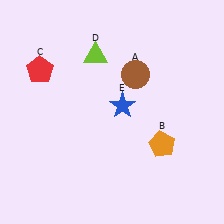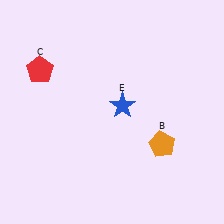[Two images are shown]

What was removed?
The brown circle (A), the lime triangle (D) were removed in Image 2.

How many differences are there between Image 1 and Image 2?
There are 2 differences between the two images.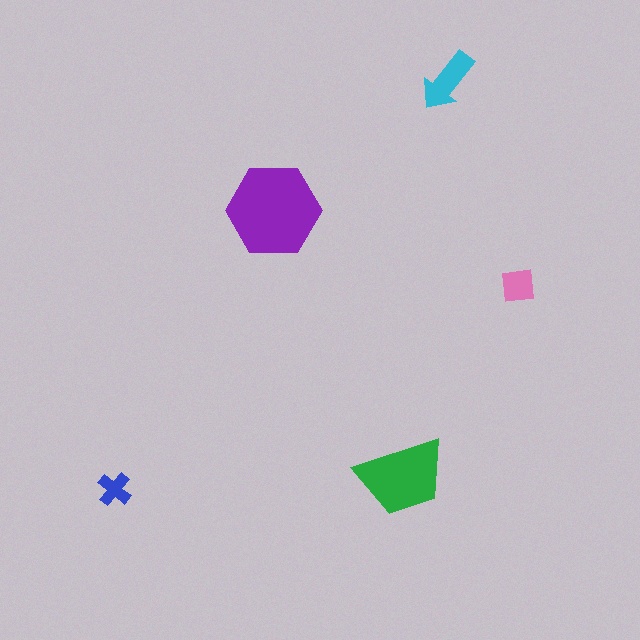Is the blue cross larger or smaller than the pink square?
Smaller.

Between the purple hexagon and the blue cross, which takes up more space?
The purple hexagon.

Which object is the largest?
The purple hexagon.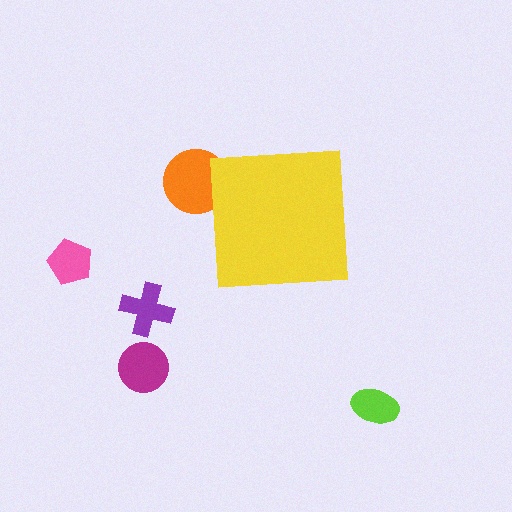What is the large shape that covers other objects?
A yellow square.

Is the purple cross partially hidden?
No, the purple cross is fully visible.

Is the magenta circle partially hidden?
No, the magenta circle is fully visible.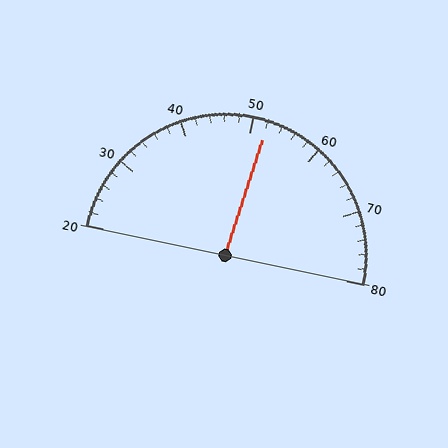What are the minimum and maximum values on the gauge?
The gauge ranges from 20 to 80.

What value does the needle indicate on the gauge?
The needle indicates approximately 52.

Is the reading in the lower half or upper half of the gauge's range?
The reading is in the upper half of the range (20 to 80).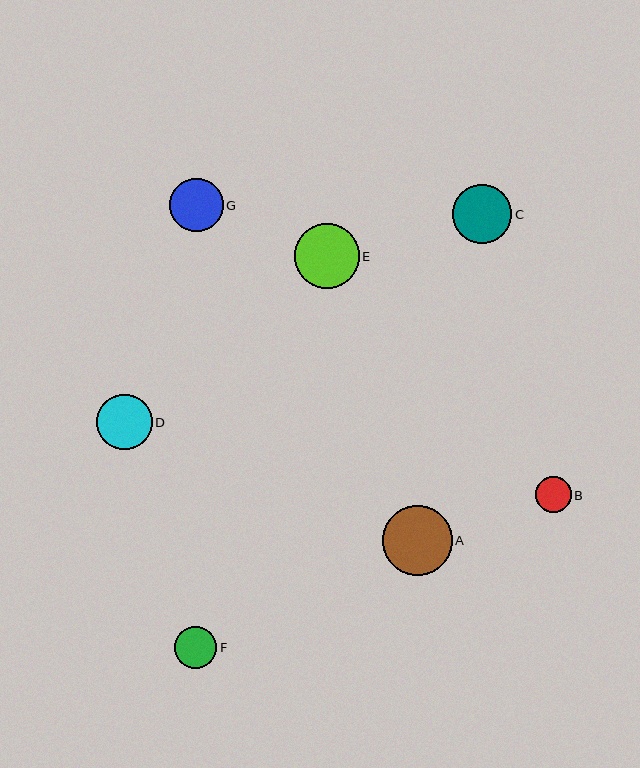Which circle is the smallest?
Circle B is the smallest with a size of approximately 36 pixels.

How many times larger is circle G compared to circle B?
Circle G is approximately 1.5 times the size of circle B.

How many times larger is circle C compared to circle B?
Circle C is approximately 1.7 times the size of circle B.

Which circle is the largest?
Circle A is the largest with a size of approximately 70 pixels.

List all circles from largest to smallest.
From largest to smallest: A, E, C, D, G, F, B.